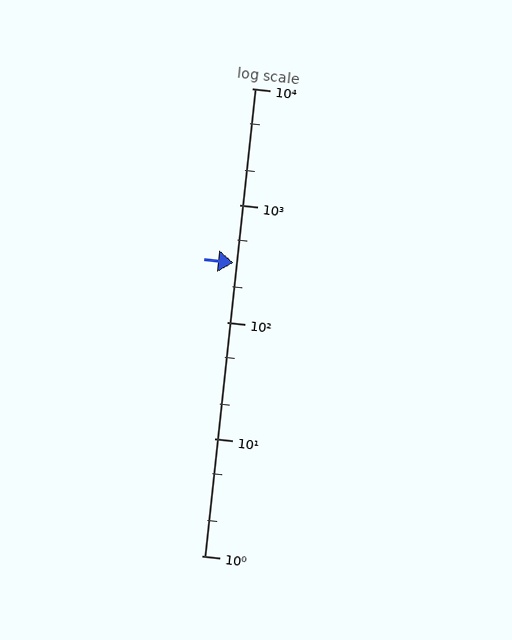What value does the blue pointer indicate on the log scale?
The pointer indicates approximately 320.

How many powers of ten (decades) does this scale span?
The scale spans 4 decades, from 1 to 10000.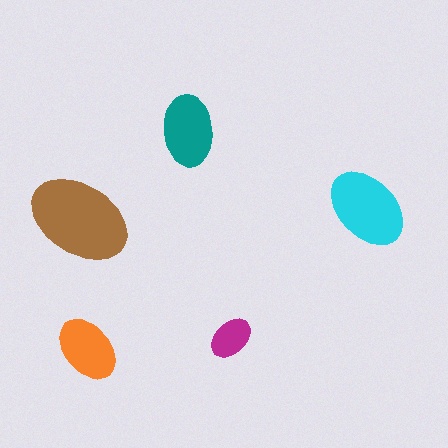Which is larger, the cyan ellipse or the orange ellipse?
The cyan one.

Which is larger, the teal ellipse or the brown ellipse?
The brown one.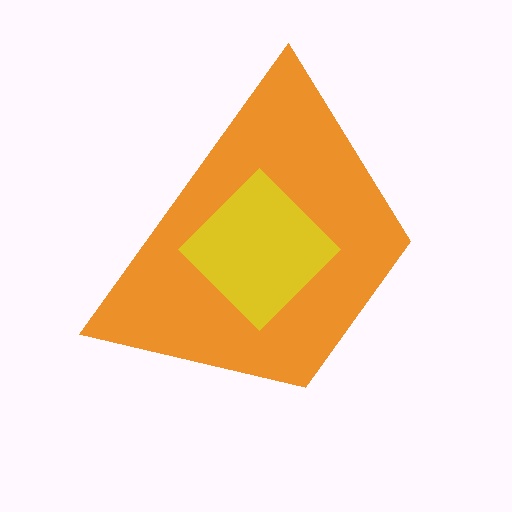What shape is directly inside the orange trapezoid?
The yellow diamond.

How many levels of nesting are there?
2.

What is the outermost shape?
The orange trapezoid.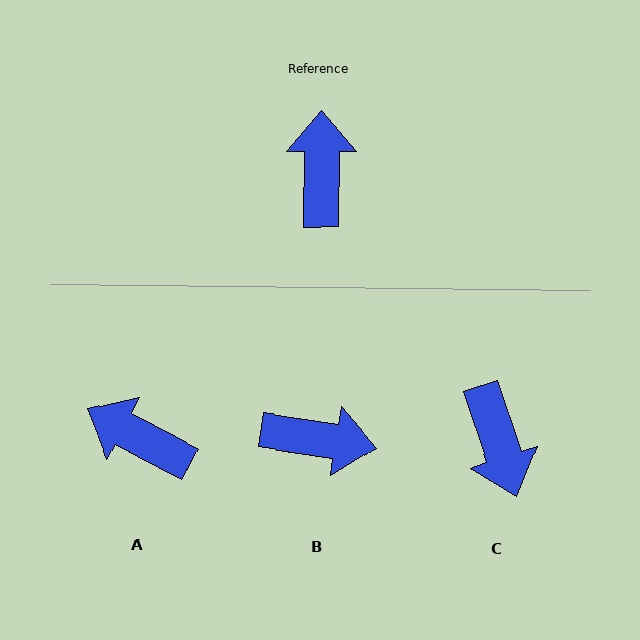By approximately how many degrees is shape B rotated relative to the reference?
Approximately 99 degrees clockwise.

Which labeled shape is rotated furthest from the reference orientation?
C, about 162 degrees away.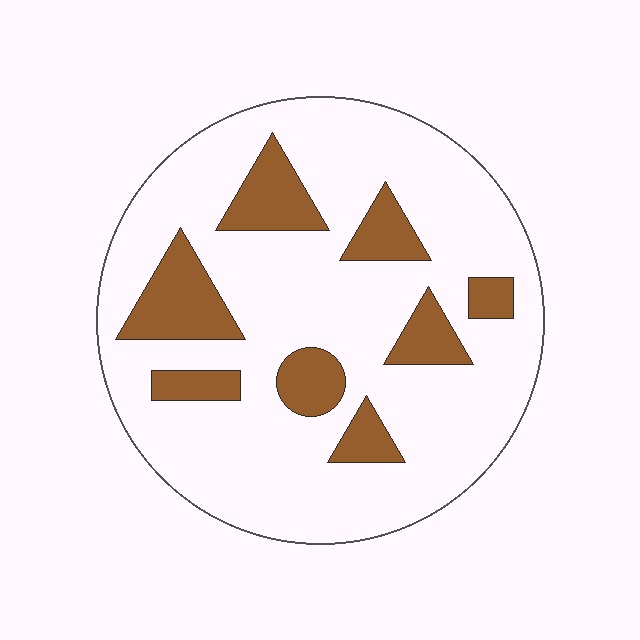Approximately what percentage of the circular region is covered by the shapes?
Approximately 20%.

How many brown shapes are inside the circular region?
8.